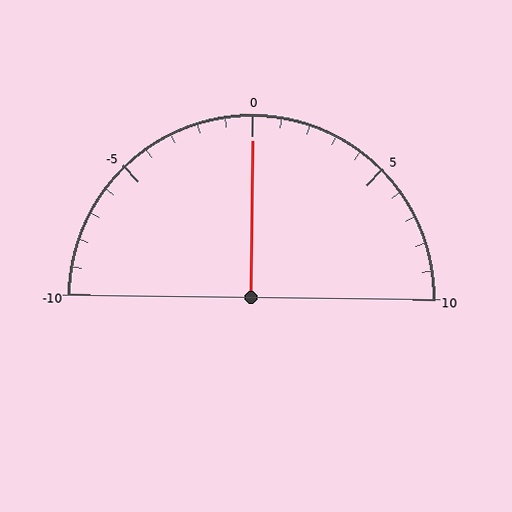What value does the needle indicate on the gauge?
The needle indicates approximately 0.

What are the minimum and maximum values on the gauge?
The gauge ranges from -10 to 10.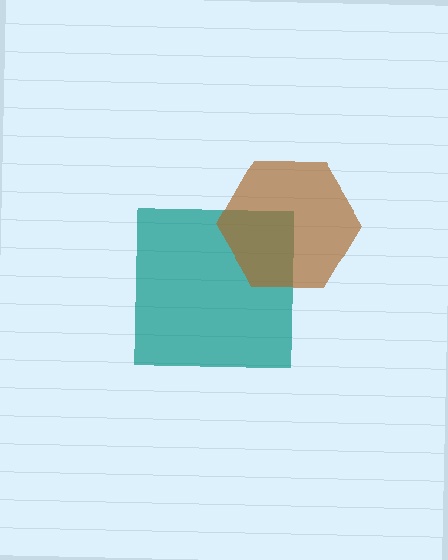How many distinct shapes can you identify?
There are 2 distinct shapes: a teal square, a brown hexagon.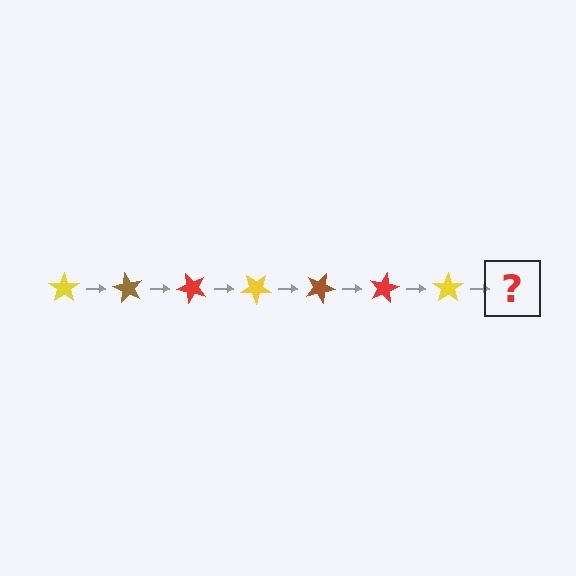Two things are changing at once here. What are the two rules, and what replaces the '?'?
The two rules are that it rotates 60 degrees each step and the color cycles through yellow, brown, and red. The '?' should be a brown star, rotated 420 degrees from the start.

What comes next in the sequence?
The next element should be a brown star, rotated 420 degrees from the start.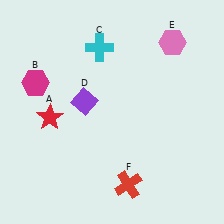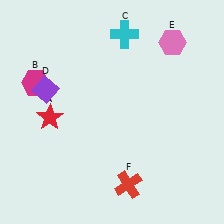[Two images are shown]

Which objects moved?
The objects that moved are: the cyan cross (C), the purple diamond (D).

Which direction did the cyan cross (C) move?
The cyan cross (C) moved right.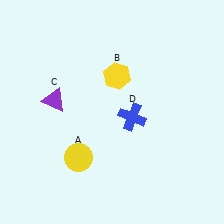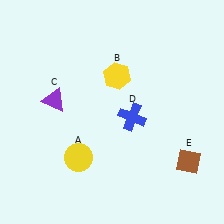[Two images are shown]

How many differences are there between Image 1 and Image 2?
There is 1 difference between the two images.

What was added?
A brown diamond (E) was added in Image 2.